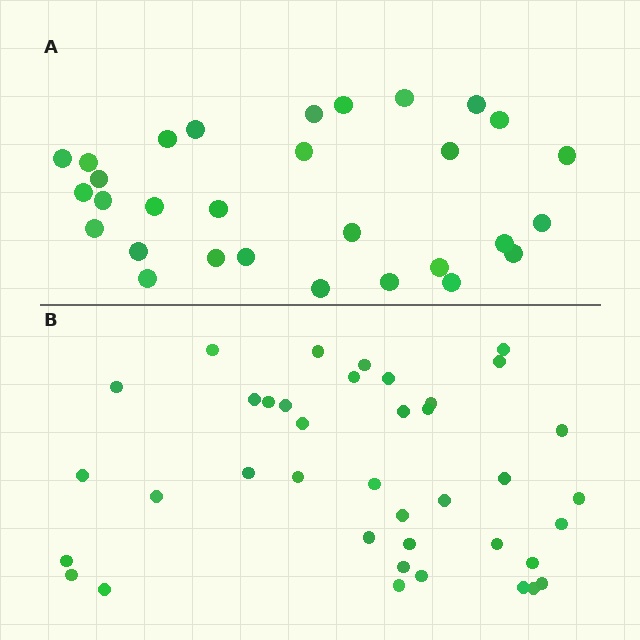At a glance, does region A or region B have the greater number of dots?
Region B (the bottom region) has more dots.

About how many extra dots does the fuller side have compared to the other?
Region B has roughly 8 or so more dots than region A.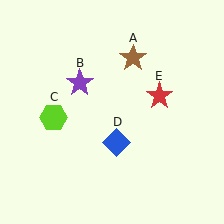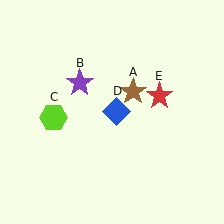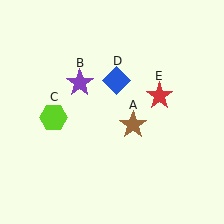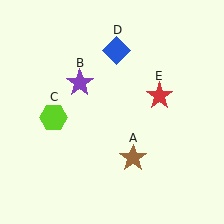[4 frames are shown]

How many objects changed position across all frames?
2 objects changed position: brown star (object A), blue diamond (object D).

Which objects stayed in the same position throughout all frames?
Purple star (object B) and lime hexagon (object C) and red star (object E) remained stationary.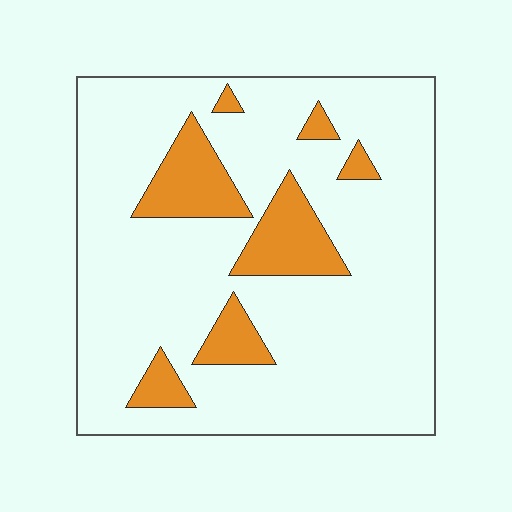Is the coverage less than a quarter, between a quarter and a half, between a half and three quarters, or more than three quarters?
Less than a quarter.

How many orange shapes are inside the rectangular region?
7.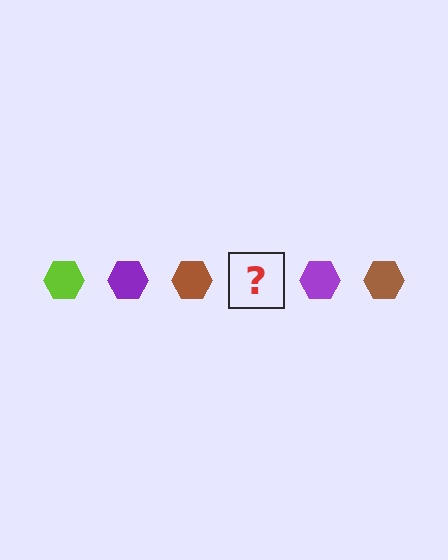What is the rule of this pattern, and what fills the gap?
The rule is that the pattern cycles through lime, purple, brown hexagons. The gap should be filled with a lime hexagon.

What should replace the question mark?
The question mark should be replaced with a lime hexagon.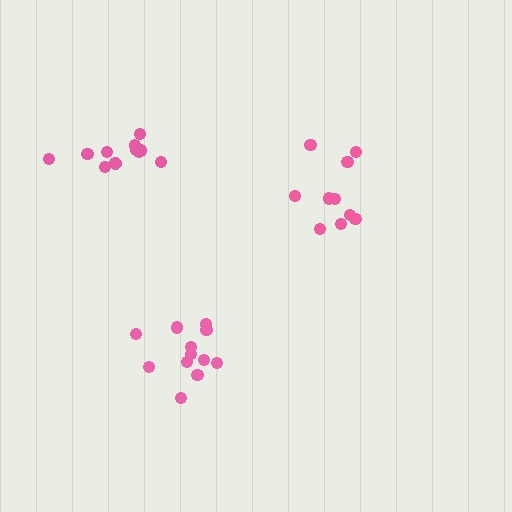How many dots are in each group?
Group 1: 10 dots, Group 2: 12 dots, Group 3: 12 dots (34 total).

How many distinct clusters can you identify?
There are 3 distinct clusters.